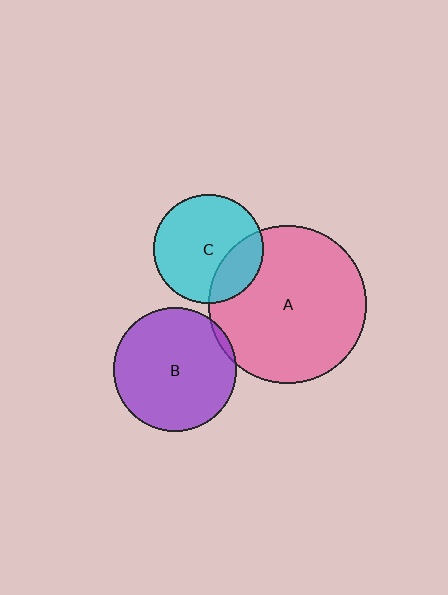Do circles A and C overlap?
Yes.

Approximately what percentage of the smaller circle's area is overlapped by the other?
Approximately 25%.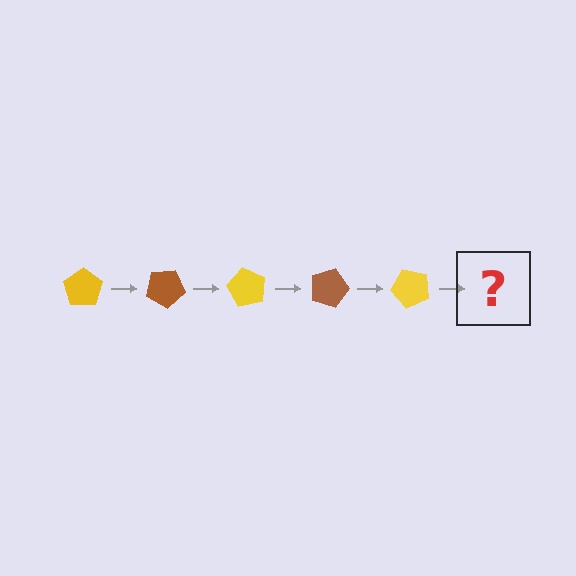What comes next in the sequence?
The next element should be a brown pentagon, rotated 150 degrees from the start.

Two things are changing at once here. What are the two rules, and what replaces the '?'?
The two rules are that it rotates 30 degrees each step and the color cycles through yellow and brown. The '?' should be a brown pentagon, rotated 150 degrees from the start.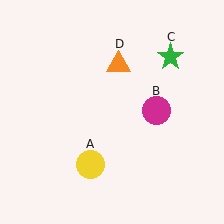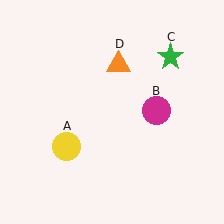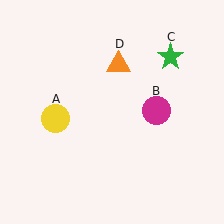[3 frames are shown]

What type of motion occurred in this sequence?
The yellow circle (object A) rotated clockwise around the center of the scene.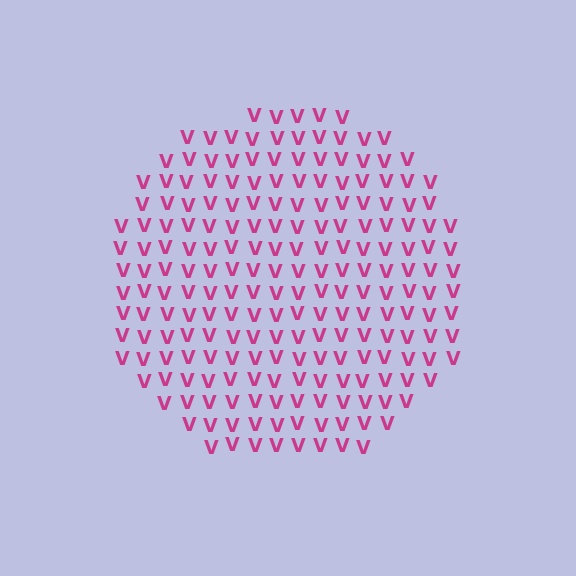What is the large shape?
The large shape is a circle.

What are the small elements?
The small elements are letter V's.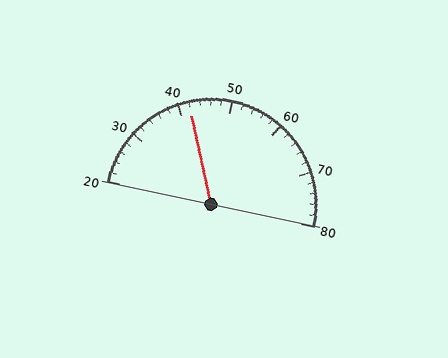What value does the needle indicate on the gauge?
The needle indicates approximately 42.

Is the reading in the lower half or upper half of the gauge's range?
The reading is in the lower half of the range (20 to 80).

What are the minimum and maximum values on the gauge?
The gauge ranges from 20 to 80.